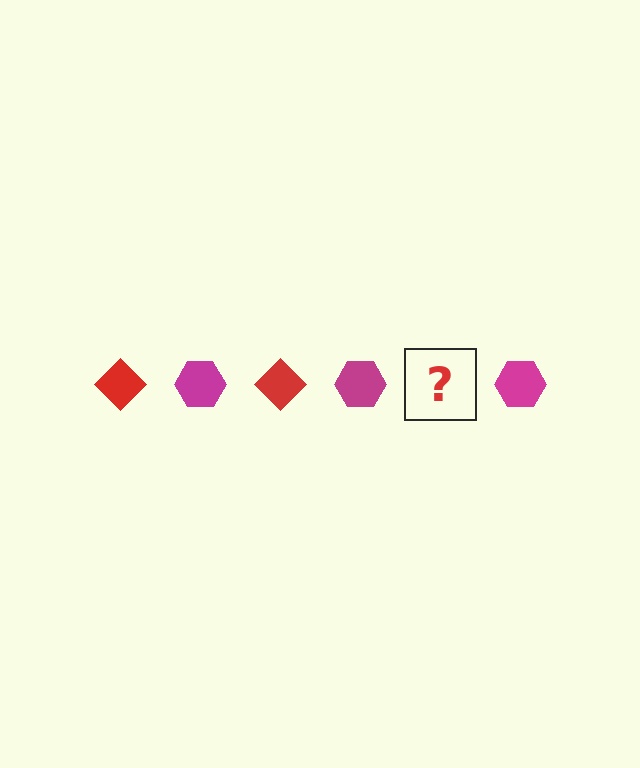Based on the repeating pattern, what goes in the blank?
The blank should be a red diamond.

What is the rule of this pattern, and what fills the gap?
The rule is that the pattern alternates between red diamond and magenta hexagon. The gap should be filled with a red diamond.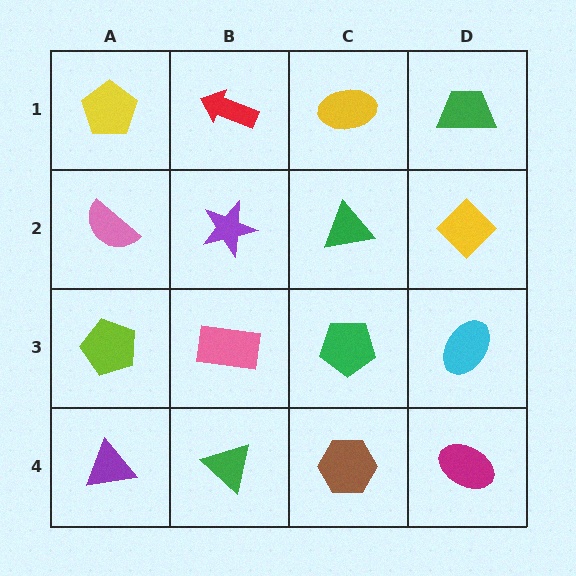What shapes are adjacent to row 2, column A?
A yellow pentagon (row 1, column A), a lime pentagon (row 3, column A), a purple star (row 2, column B).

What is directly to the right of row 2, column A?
A purple star.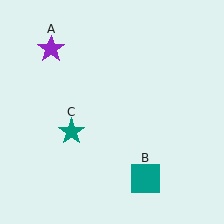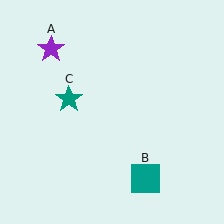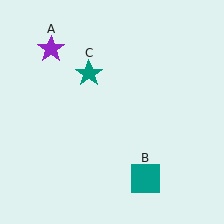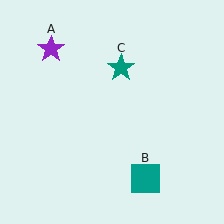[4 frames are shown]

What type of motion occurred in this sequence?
The teal star (object C) rotated clockwise around the center of the scene.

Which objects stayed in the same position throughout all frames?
Purple star (object A) and teal square (object B) remained stationary.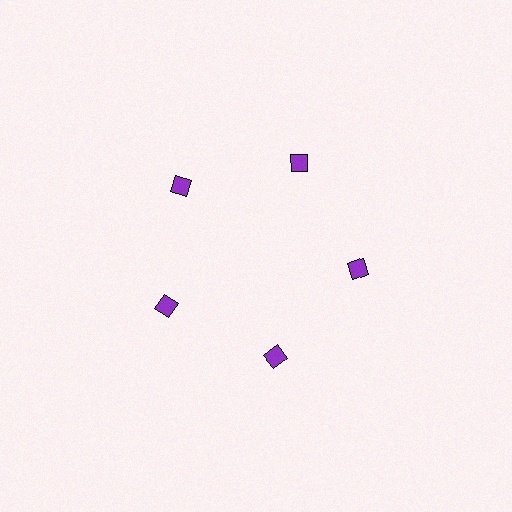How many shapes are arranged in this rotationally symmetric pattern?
There are 5 shapes, arranged in 5 groups of 1.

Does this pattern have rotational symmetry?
Yes, this pattern has 5-fold rotational symmetry. It looks the same after rotating 72 degrees around the center.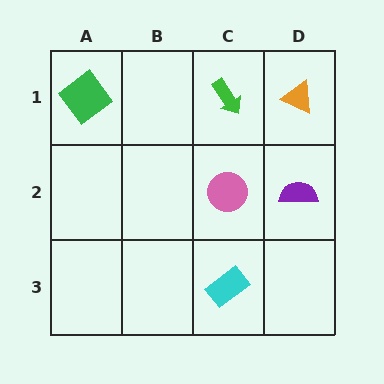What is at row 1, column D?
An orange triangle.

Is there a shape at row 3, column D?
No, that cell is empty.